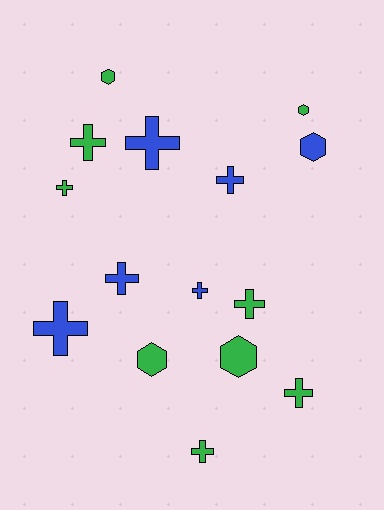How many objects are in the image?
There are 15 objects.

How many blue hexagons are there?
There is 1 blue hexagon.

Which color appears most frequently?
Green, with 9 objects.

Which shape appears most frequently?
Cross, with 10 objects.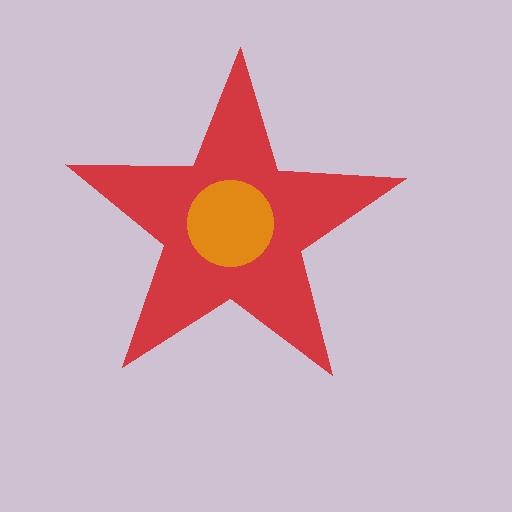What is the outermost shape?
The red star.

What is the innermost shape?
The orange circle.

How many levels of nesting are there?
2.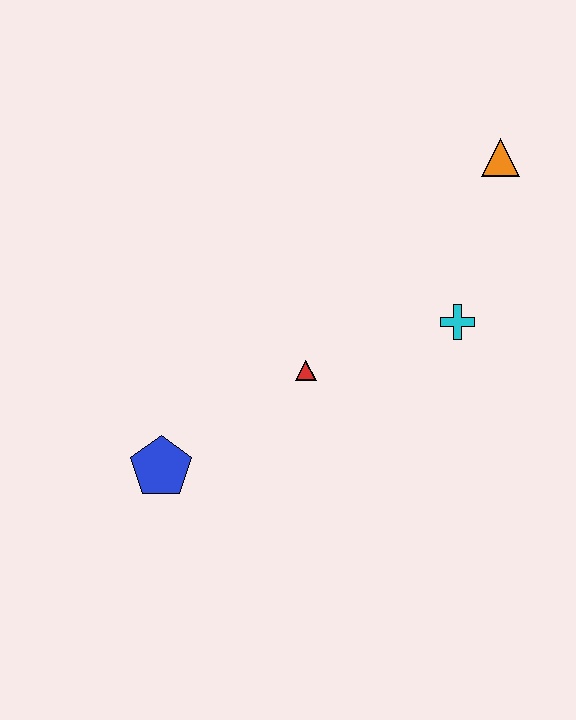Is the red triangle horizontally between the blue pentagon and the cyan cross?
Yes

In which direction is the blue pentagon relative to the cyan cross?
The blue pentagon is to the left of the cyan cross.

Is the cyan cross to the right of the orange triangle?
No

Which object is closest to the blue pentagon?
The red triangle is closest to the blue pentagon.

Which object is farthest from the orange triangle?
The blue pentagon is farthest from the orange triangle.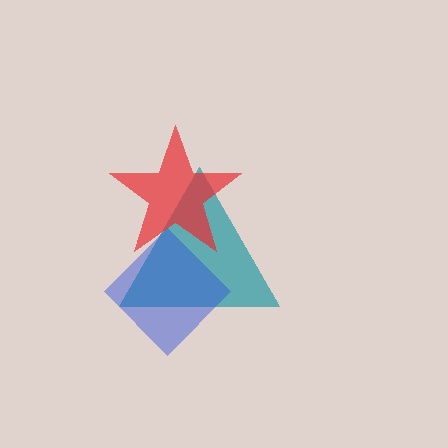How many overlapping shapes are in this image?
There are 3 overlapping shapes in the image.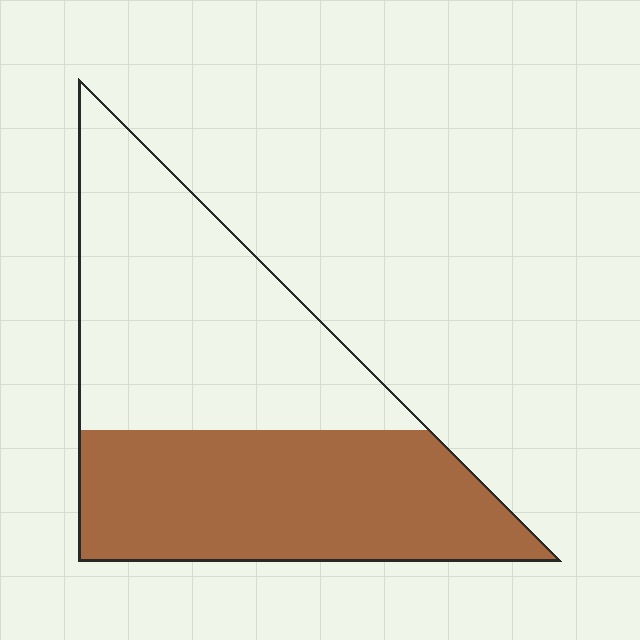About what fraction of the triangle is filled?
About one half (1/2).